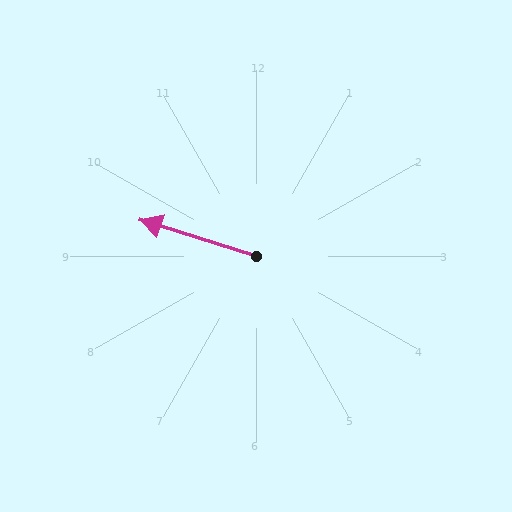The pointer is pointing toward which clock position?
Roughly 10 o'clock.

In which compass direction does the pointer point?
West.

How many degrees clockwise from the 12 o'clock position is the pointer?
Approximately 287 degrees.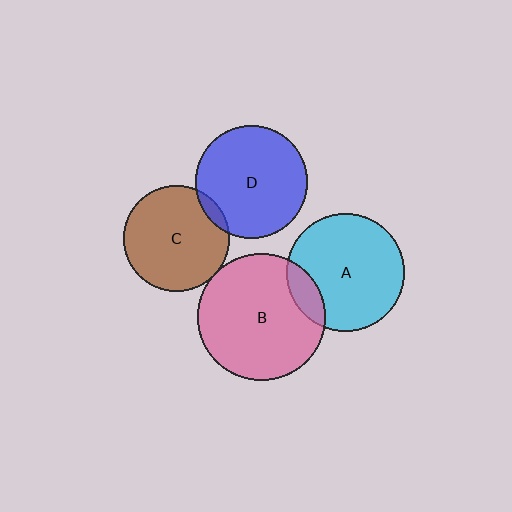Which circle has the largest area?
Circle B (pink).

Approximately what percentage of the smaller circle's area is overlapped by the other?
Approximately 5%.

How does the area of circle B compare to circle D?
Approximately 1.3 times.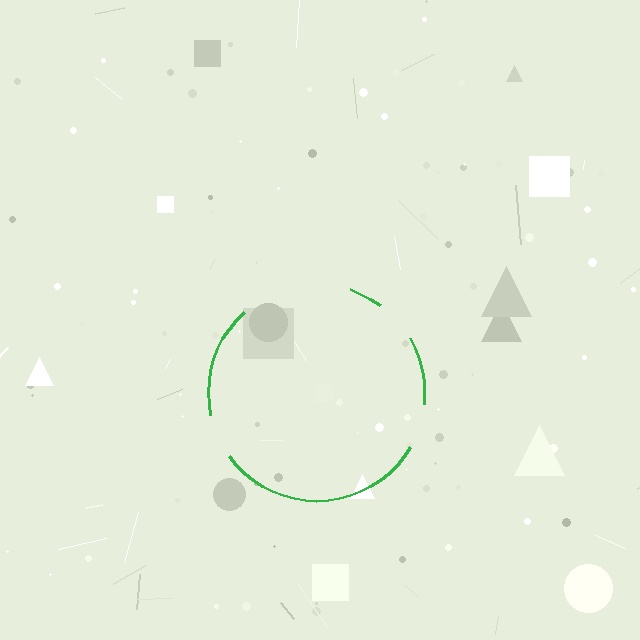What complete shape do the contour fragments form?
The contour fragments form a circle.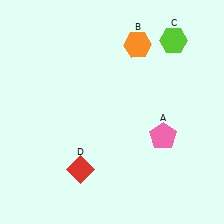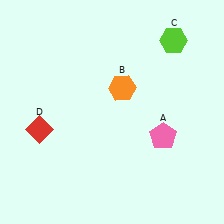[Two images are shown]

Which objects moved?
The objects that moved are: the orange hexagon (B), the red diamond (D).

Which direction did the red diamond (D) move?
The red diamond (D) moved left.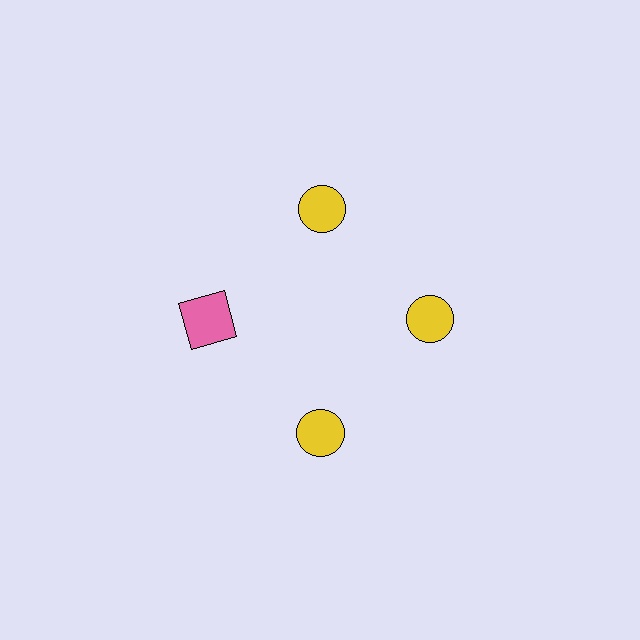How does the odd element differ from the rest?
It differs in both color (pink instead of yellow) and shape (square instead of circle).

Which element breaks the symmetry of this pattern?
The pink square at roughly the 9 o'clock position breaks the symmetry. All other shapes are yellow circles.